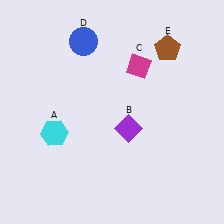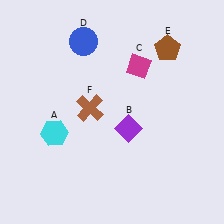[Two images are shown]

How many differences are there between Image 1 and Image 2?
There is 1 difference between the two images.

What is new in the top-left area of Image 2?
A brown cross (F) was added in the top-left area of Image 2.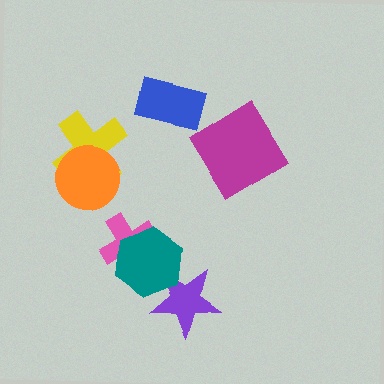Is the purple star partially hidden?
Yes, it is partially covered by another shape.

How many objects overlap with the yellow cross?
1 object overlaps with the yellow cross.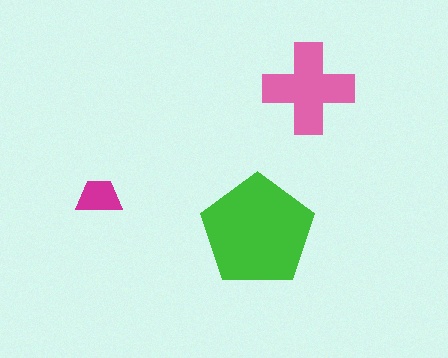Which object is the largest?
The green pentagon.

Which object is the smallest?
The magenta trapezoid.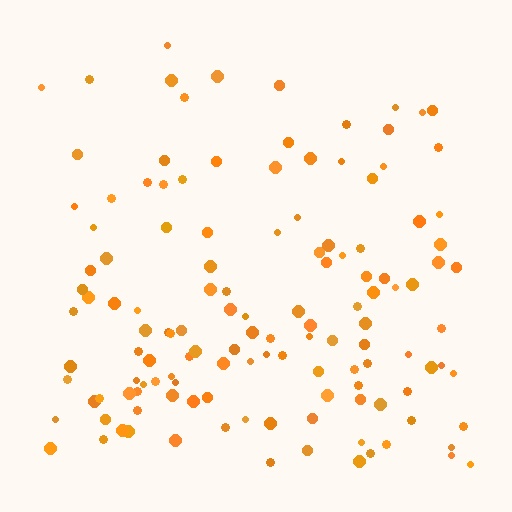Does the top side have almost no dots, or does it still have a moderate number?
Still a moderate number, just noticeably fewer than the bottom.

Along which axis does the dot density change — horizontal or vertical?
Vertical.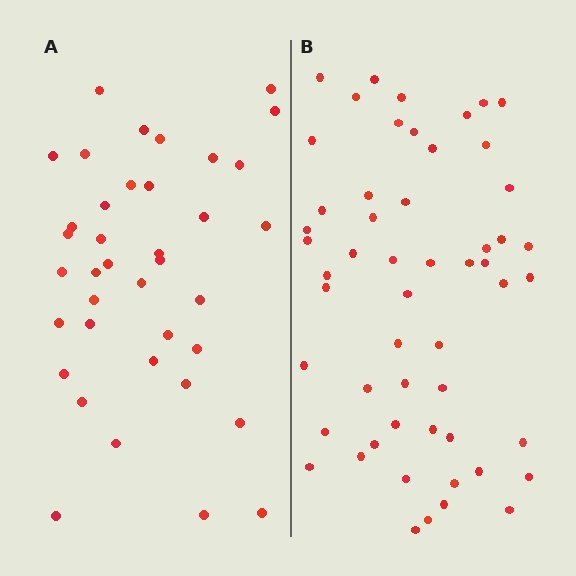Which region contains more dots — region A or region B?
Region B (the right region) has more dots.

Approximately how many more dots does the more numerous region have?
Region B has approximately 15 more dots than region A.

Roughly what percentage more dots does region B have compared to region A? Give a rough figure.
About 40% more.